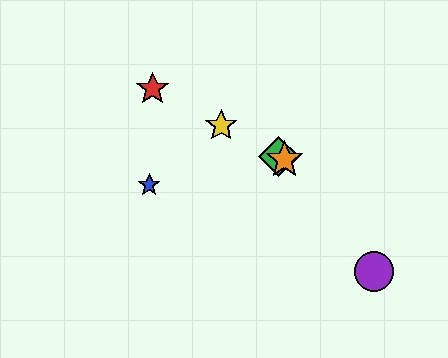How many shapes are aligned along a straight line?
4 shapes (the red star, the green diamond, the yellow star, the orange star) are aligned along a straight line.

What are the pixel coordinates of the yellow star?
The yellow star is at (221, 126).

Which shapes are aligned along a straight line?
The red star, the green diamond, the yellow star, the orange star are aligned along a straight line.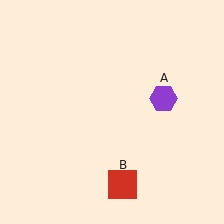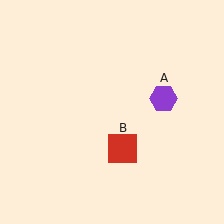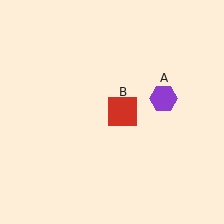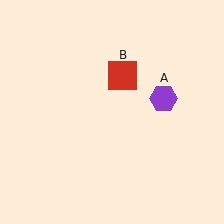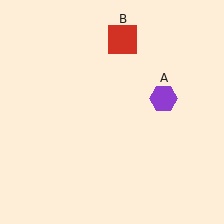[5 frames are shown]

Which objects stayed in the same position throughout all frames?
Purple hexagon (object A) remained stationary.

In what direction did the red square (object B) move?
The red square (object B) moved up.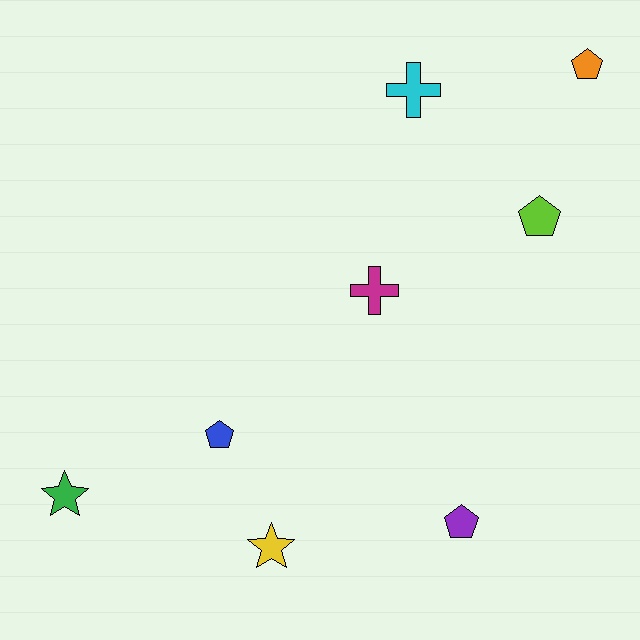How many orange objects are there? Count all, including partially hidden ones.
There is 1 orange object.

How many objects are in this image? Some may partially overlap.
There are 8 objects.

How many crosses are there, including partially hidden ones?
There are 2 crosses.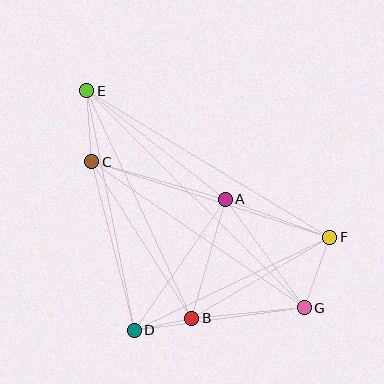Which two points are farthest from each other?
Points E and G are farthest from each other.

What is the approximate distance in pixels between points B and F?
The distance between B and F is approximately 160 pixels.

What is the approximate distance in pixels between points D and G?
The distance between D and G is approximately 171 pixels.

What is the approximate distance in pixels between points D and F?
The distance between D and F is approximately 217 pixels.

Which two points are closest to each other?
Points B and D are closest to each other.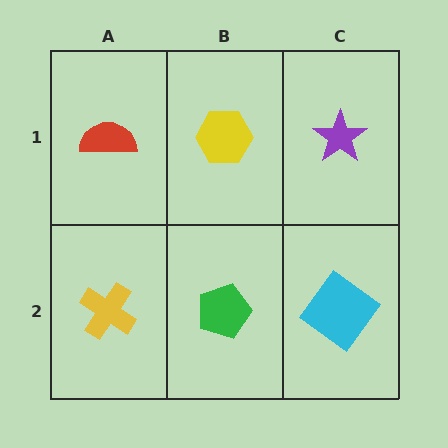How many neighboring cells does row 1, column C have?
2.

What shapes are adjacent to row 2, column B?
A yellow hexagon (row 1, column B), a yellow cross (row 2, column A), a cyan diamond (row 2, column C).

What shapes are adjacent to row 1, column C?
A cyan diamond (row 2, column C), a yellow hexagon (row 1, column B).